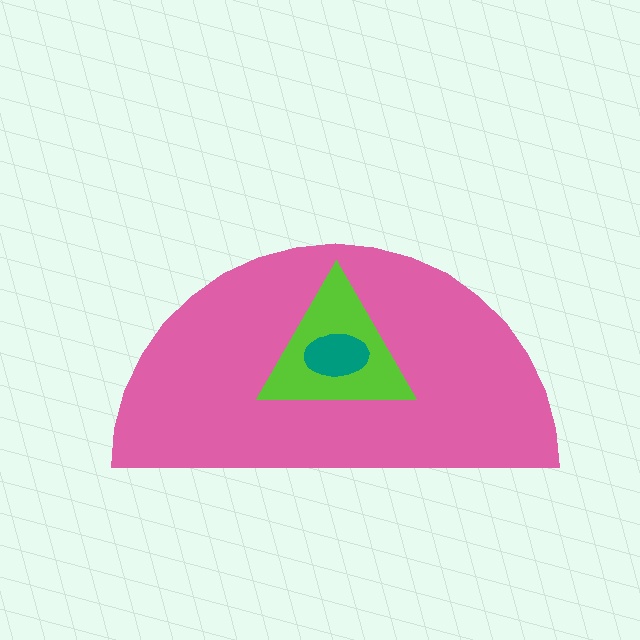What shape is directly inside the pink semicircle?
The lime triangle.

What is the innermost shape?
The teal ellipse.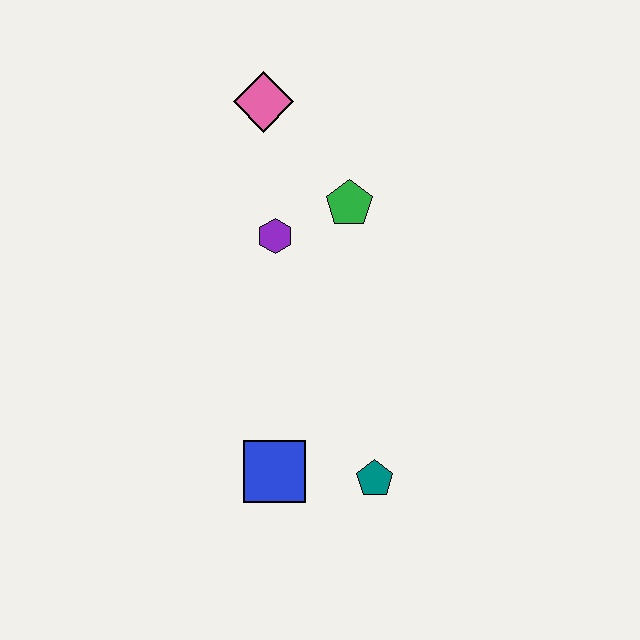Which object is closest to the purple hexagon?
The green pentagon is closest to the purple hexagon.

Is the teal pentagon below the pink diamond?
Yes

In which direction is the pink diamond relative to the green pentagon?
The pink diamond is above the green pentagon.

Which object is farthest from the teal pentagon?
The pink diamond is farthest from the teal pentagon.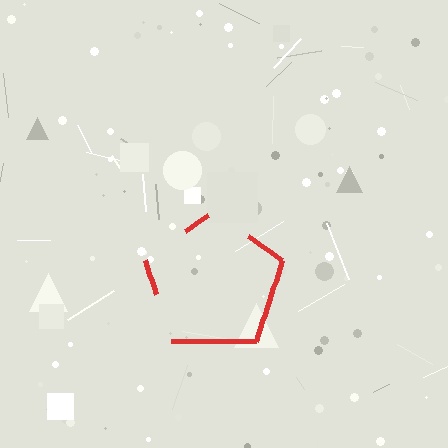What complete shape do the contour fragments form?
The contour fragments form a pentagon.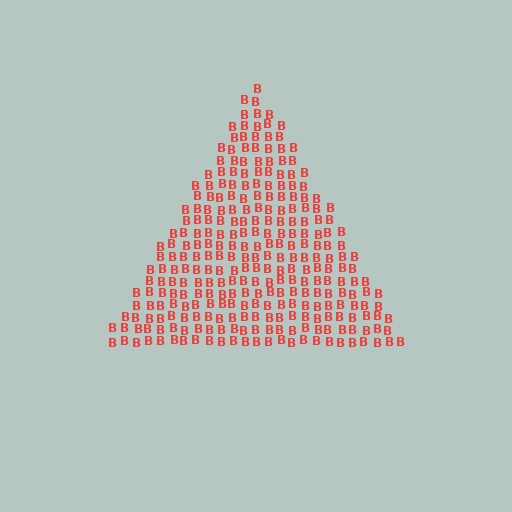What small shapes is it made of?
It is made of small letter B's.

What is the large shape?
The large shape is a triangle.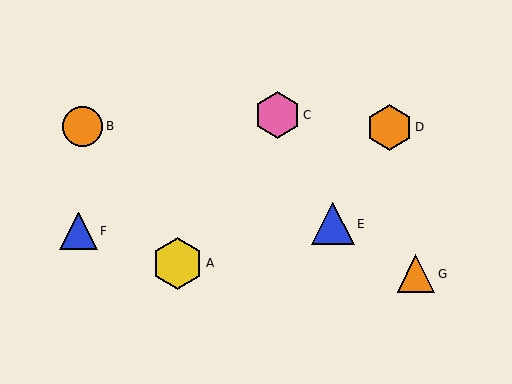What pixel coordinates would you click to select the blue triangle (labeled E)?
Click at (333, 224) to select the blue triangle E.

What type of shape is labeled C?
Shape C is a pink hexagon.